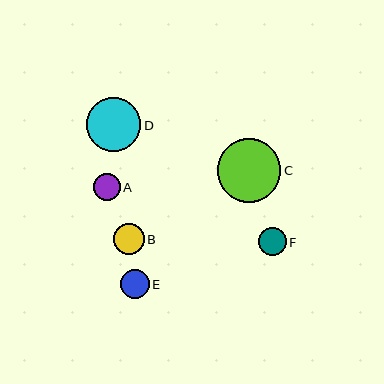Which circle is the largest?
Circle C is the largest with a size of approximately 63 pixels.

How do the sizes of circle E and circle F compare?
Circle E and circle F are approximately the same size.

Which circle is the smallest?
Circle A is the smallest with a size of approximately 27 pixels.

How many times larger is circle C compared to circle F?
Circle C is approximately 2.3 times the size of circle F.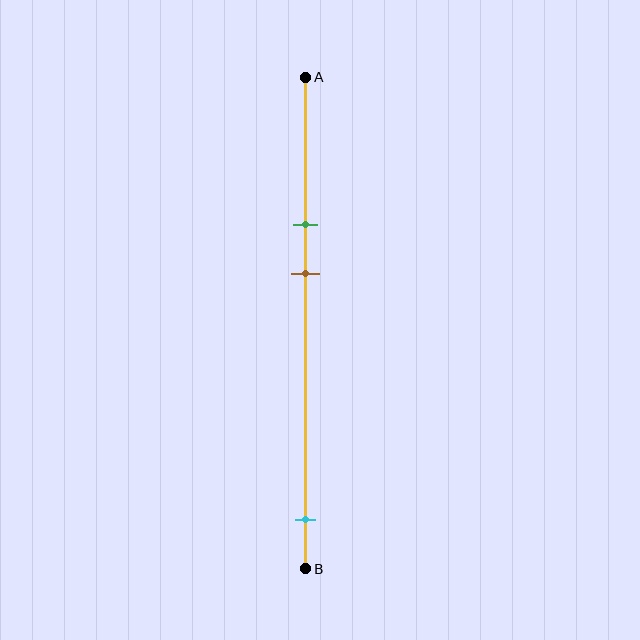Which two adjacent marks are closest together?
The green and brown marks are the closest adjacent pair.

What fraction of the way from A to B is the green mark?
The green mark is approximately 30% (0.3) of the way from A to B.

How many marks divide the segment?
There are 3 marks dividing the segment.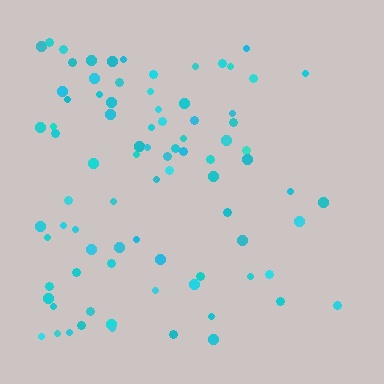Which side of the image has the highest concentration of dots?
The left.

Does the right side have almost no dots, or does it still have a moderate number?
Still a moderate number, just noticeably fewer than the left.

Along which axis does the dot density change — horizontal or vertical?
Horizontal.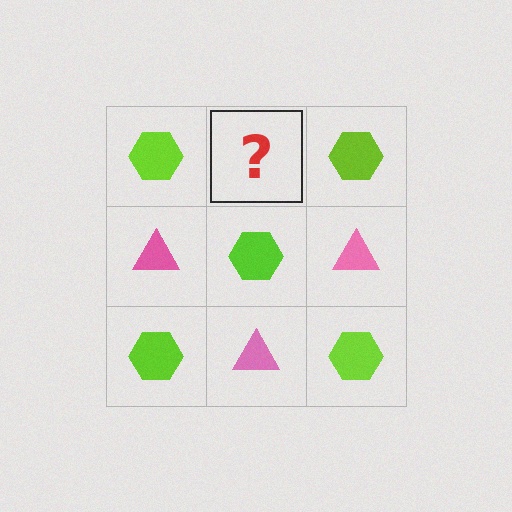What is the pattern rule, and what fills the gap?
The rule is that it alternates lime hexagon and pink triangle in a checkerboard pattern. The gap should be filled with a pink triangle.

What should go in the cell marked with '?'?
The missing cell should contain a pink triangle.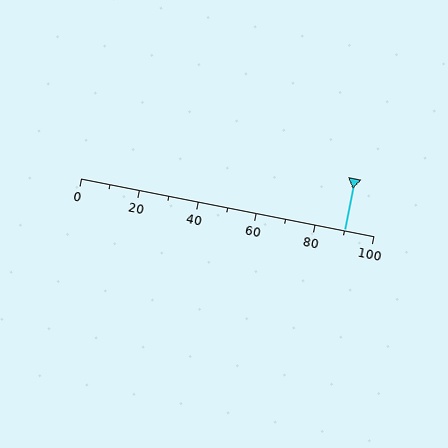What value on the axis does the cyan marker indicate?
The marker indicates approximately 90.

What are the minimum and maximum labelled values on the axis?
The axis runs from 0 to 100.